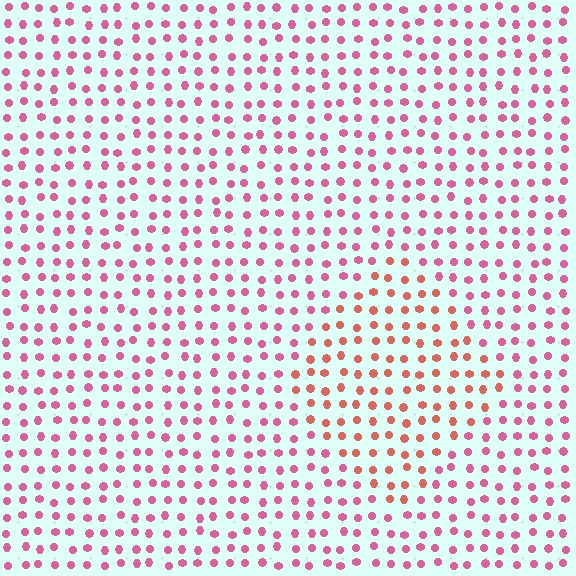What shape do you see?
I see a diamond.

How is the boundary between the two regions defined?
The boundary is defined purely by a slight shift in hue (about 33 degrees). Spacing, size, and orientation are identical on both sides.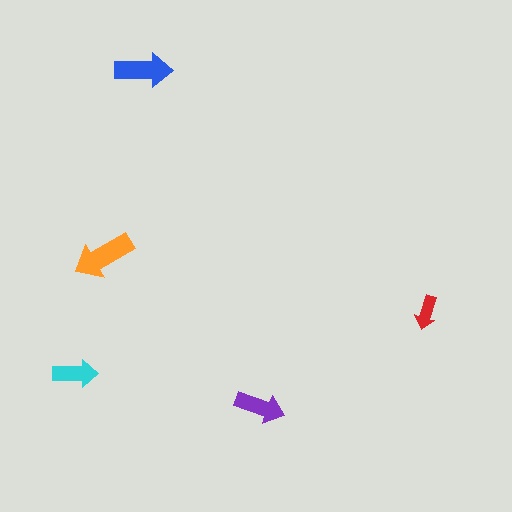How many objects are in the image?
There are 5 objects in the image.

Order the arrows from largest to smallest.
the orange one, the blue one, the purple one, the cyan one, the red one.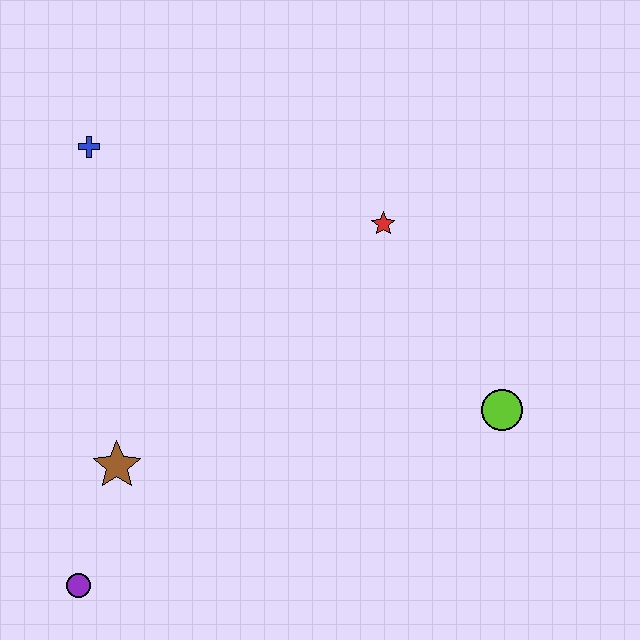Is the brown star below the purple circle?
No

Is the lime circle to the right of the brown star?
Yes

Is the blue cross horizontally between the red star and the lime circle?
No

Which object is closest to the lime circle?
The red star is closest to the lime circle.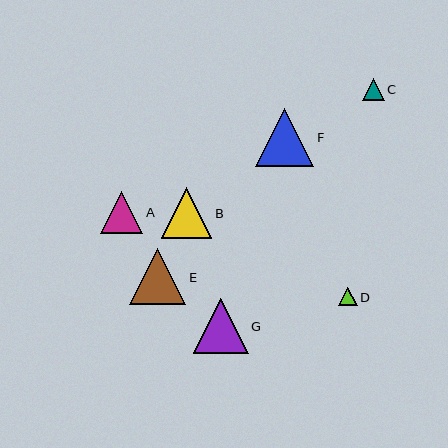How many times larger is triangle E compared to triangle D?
Triangle E is approximately 3.0 times the size of triangle D.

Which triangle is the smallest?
Triangle D is the smallest with a size of approximately 19 pixels.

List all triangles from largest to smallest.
From largest to smallest: F, E, G, B, A, C, D.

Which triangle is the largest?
Triangle F is the largest with a size of approximately 58 pixels.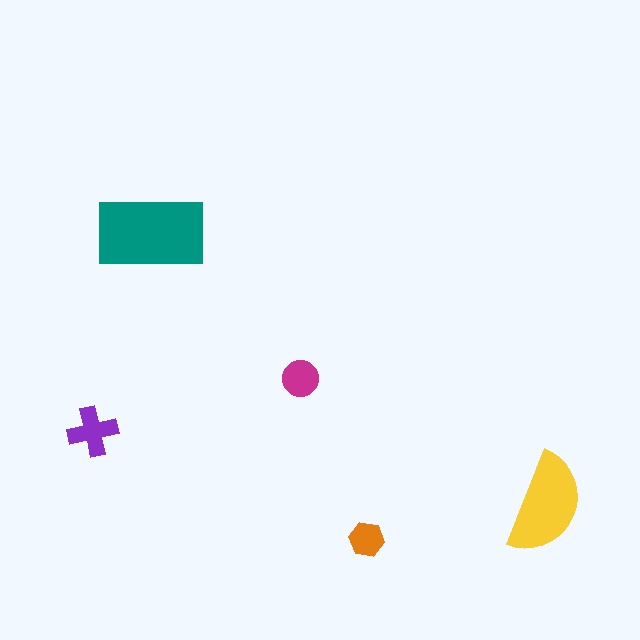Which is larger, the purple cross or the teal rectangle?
The teal rectangle.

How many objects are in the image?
There are 5 objects in the image.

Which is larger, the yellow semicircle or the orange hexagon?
The yellow semicircle.